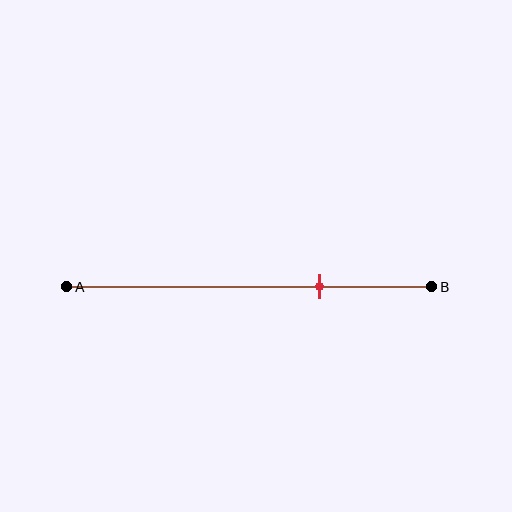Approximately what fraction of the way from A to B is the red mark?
The red mark is approximately 70% of the way from A to B.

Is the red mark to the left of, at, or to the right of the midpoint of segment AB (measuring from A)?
The red mark is to the right of the midpoint of segment AB.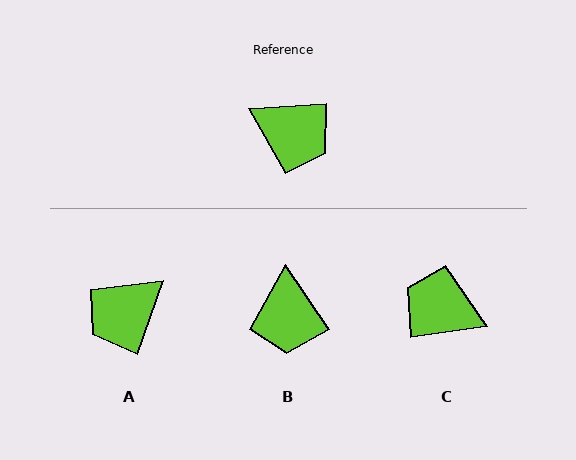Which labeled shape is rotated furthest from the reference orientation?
C, about 176 degrees away.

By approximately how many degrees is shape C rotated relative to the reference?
Approximately 176 degrees clockwise.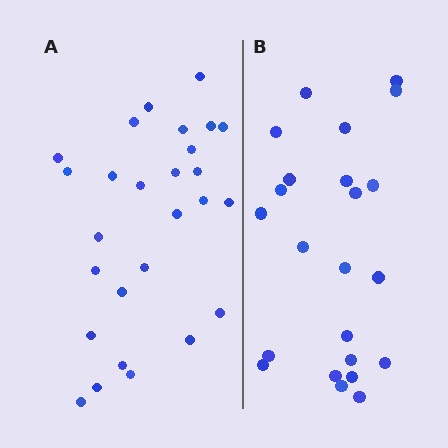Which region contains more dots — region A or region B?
Region A (the left region) has more dots.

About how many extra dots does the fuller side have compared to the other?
Region A has about 4 more dots than region B.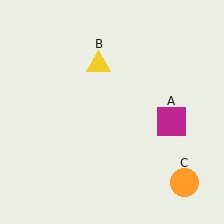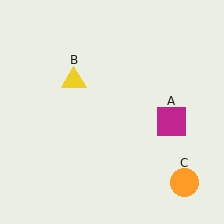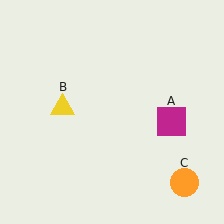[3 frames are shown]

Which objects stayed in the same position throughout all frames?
Magenta square (object A) and orange circle (object C) remained stationary.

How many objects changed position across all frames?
1 object changed position: yellow triangle (object B).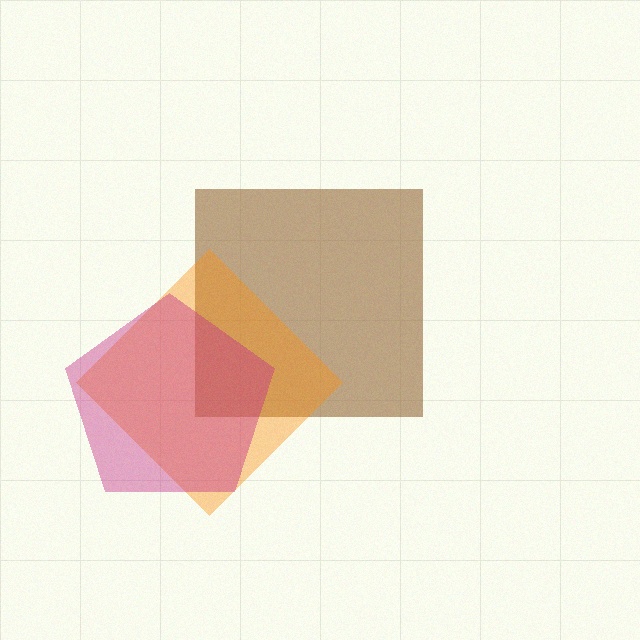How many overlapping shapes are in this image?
There are 3 overlapping shapes in the image.